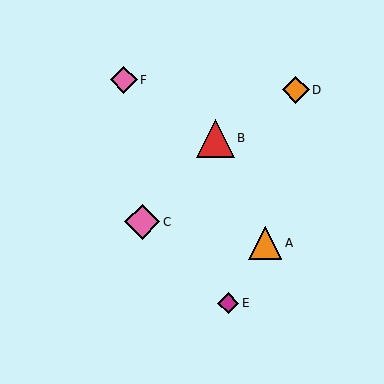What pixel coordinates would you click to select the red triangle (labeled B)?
Click at (215, 138) to select the red triangle B.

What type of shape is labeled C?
Shape C is a pink diamond.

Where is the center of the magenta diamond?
The center of the magenta diamond is at (228, 303).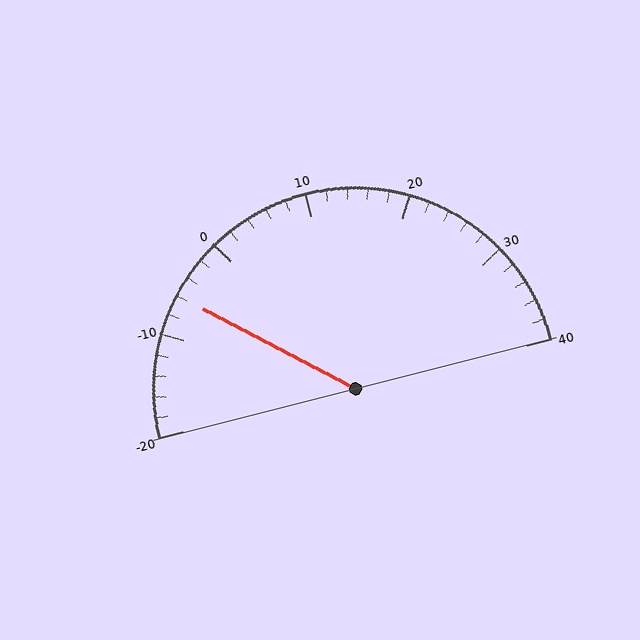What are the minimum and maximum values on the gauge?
The gauge ranges from -20 to 40.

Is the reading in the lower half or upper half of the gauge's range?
The reading is in the lower half of the range (-20 to 40).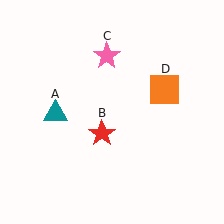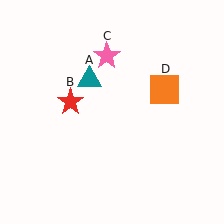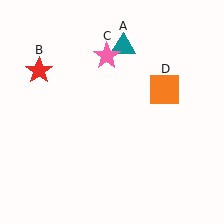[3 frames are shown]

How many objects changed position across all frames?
2 objects changed position: teal triangle (object A), red star (object B).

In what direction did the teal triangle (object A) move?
The teal triangle (object A) moved up and to the right.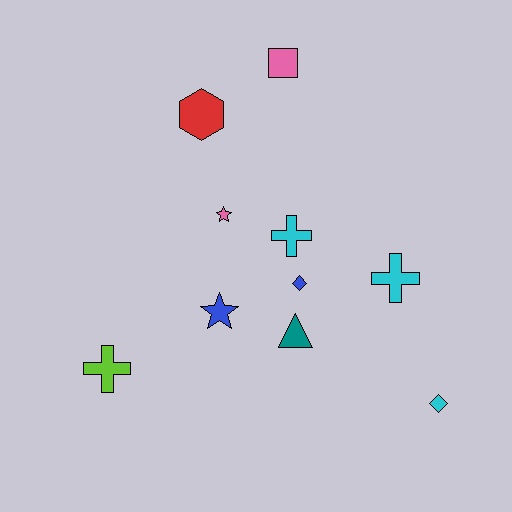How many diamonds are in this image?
There are 2 diamonds.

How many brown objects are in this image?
There are no brown objects.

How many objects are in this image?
There are 10 objects.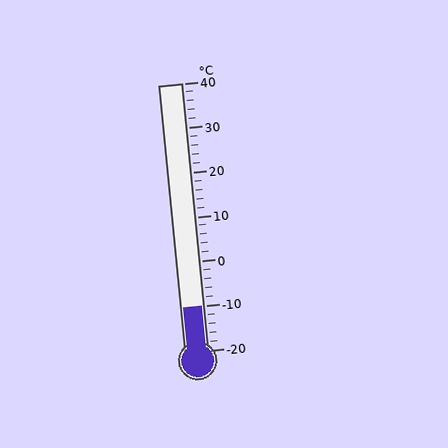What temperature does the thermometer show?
The thermometer shows approximately -10°C.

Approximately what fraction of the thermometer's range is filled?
The thermometer is filled to approximately 15% of its range.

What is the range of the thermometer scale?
The thermometer scale ranges from -20°C to 40°C.